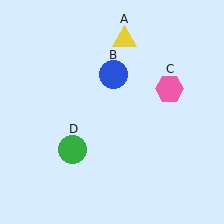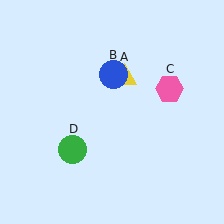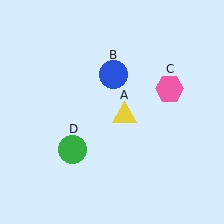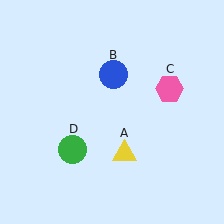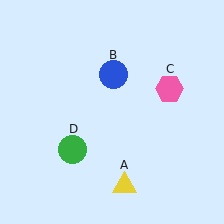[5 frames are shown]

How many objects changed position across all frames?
1 object changed position: yellow triangle (object A).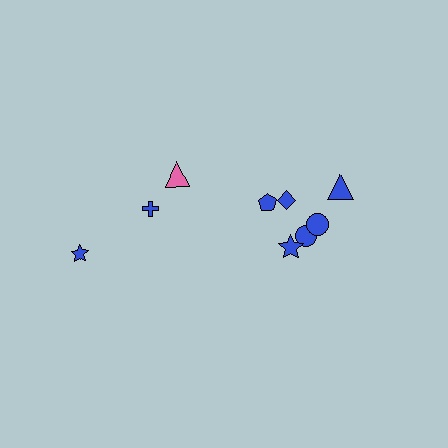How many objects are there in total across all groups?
There are 9 objects.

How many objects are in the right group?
There are 6 objects.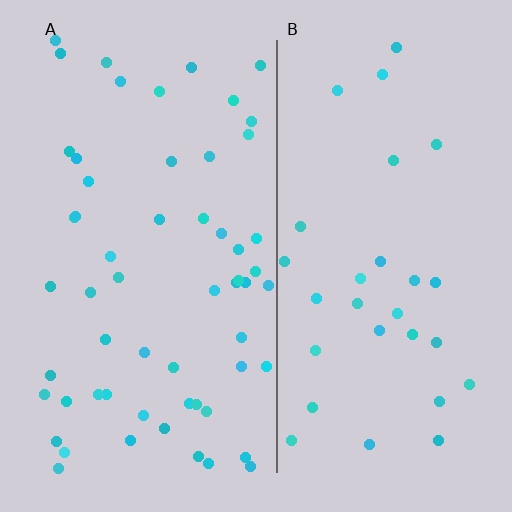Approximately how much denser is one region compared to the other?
Approximately 1.9× — region A over region B.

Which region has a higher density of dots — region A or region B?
A (the left).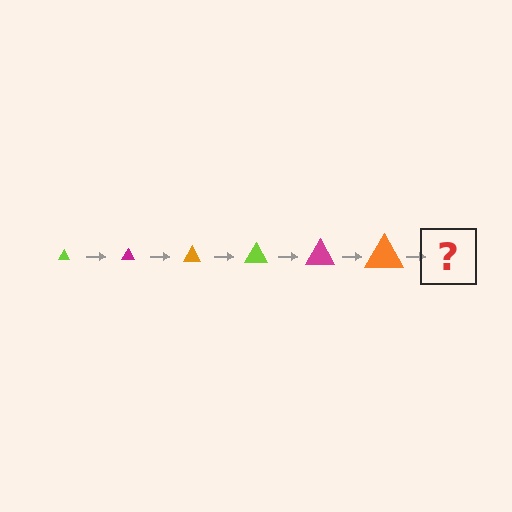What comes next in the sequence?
The next element should be a lime triangle, larger than the previous one.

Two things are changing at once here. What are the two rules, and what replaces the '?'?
The two rules are that the triangle grows larger each step and the color cycles through lime, magenta, and orange. The '?' should be a lime triangle, larger than the previous one.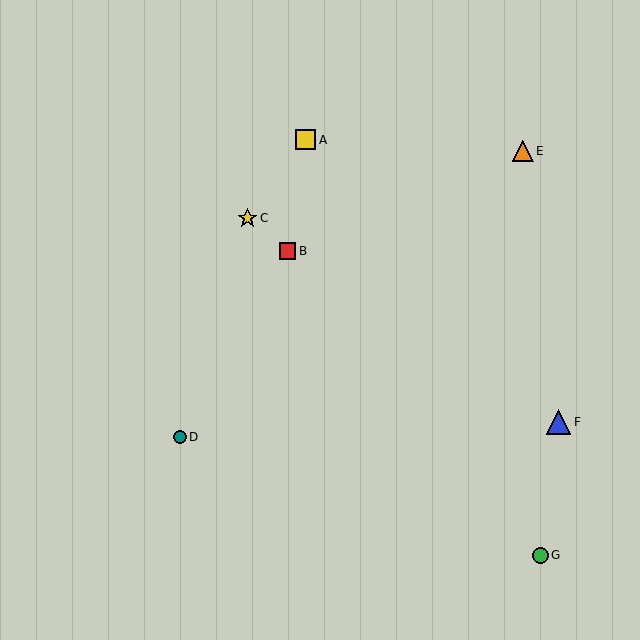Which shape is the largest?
The blue triangle (labeled F) is the largest.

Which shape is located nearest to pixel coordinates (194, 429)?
The teal circle (labeled D) at (180, 437) is nearest to that location.